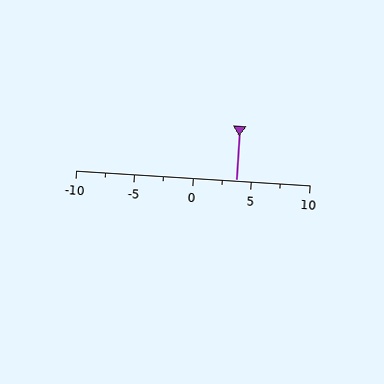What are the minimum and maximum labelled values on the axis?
The axis runs from -10 to 10.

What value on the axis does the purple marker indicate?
The marker indicates approximately 3.8.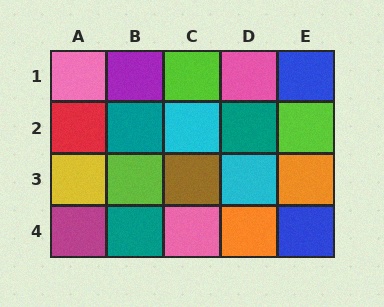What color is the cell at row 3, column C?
Brown.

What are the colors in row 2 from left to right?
Red, teal, cyan, teal, lime.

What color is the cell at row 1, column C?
Lime.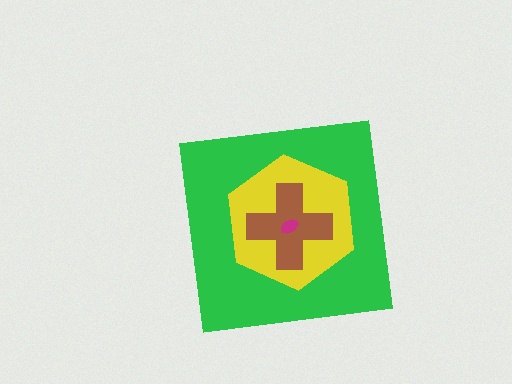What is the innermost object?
The magenta ellipse.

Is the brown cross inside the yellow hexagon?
Yes.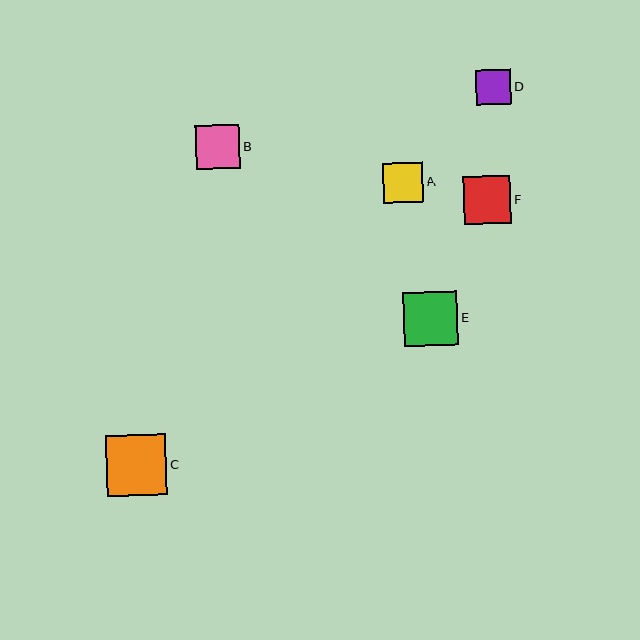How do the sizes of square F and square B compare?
Square F and square B are approximately the same size.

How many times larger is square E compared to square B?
Square E is approximately 1.2 times the size of square B.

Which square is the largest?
Square C is the largest with a size of approximately 61 pixels.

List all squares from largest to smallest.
From largest to smallest: C, E, F, B, A, D.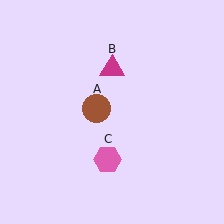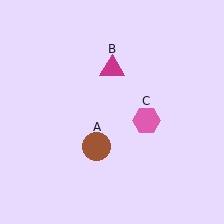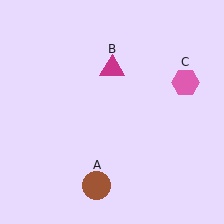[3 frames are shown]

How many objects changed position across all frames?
2 objects changed position: brown circle (object A), pink hexagon (object C).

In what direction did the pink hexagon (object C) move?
The pink hexagon (object C) moved up and to the right.